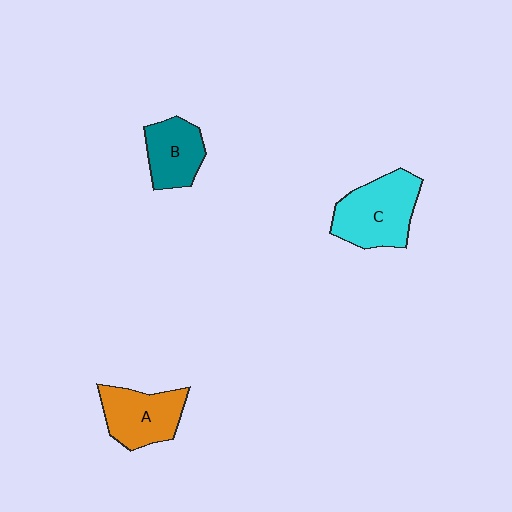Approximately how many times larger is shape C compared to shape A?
Approximately 1.2 times.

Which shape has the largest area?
Shape C (cyan).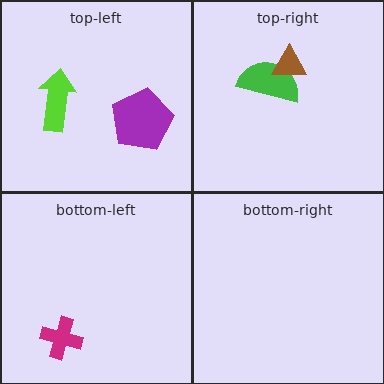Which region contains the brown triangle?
The top-right region.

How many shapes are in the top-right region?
2.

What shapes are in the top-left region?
The lime arrow, the purple pentagon.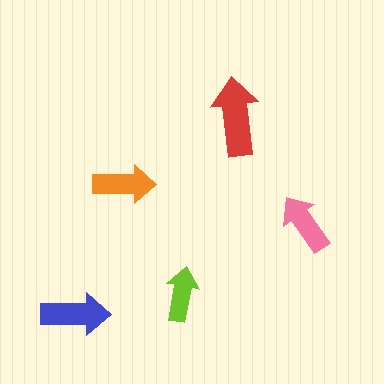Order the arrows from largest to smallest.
the red one, the blue one, the orange one, the pink one, the lime one.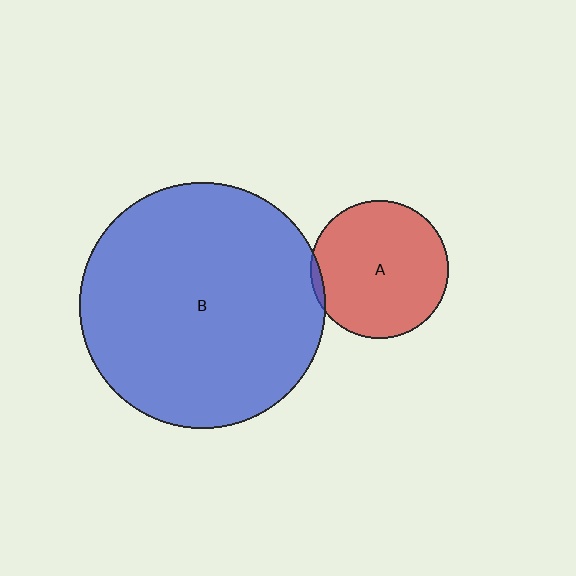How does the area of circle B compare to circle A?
Approximately 3.2 times.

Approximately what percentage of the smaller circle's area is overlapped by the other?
Approximately 5%.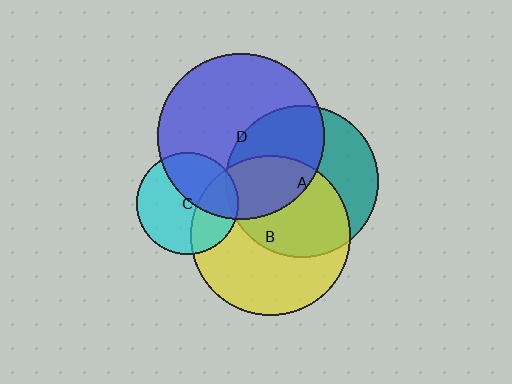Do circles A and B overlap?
Yes.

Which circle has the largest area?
Circle D (blue).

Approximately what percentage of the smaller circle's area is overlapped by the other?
Approximately 55%.